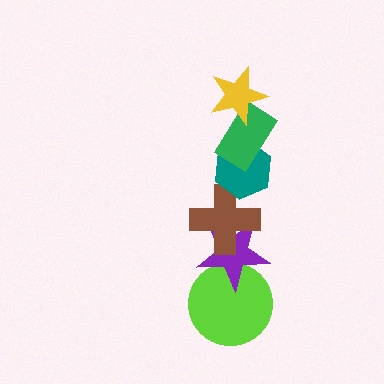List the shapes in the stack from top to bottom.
From top to bottom: the yellow star, the green rectangle, the teal hexagon, the brown cross, the purple star, the lime circle.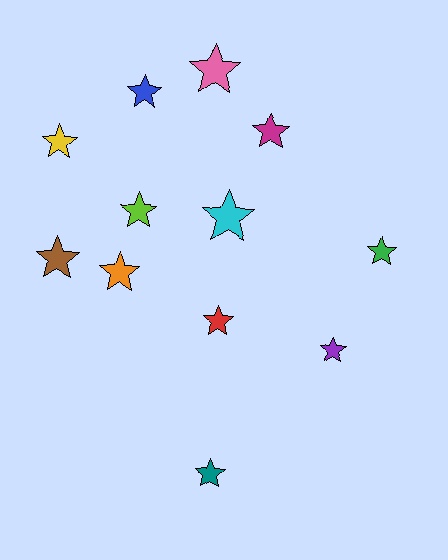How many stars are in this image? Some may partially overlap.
There are 12 stars.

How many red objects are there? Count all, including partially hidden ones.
There is 1 red object.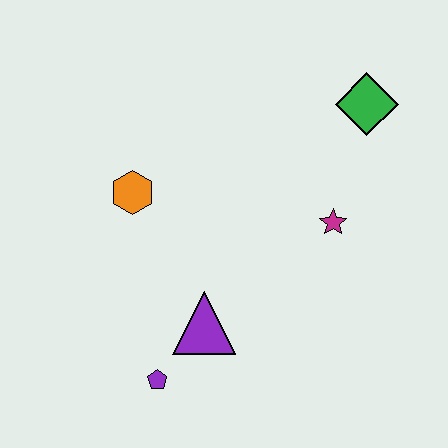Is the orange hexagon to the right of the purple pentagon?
No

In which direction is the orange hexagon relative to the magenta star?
The orange hexagon is to the left of the magenta star.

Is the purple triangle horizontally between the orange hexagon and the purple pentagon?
No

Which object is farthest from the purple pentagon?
The green diamond is farthest from the purple pentagon.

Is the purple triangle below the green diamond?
Yes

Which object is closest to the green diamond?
The magenta star is closest to the green diamond.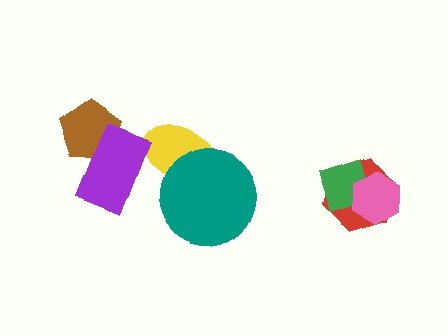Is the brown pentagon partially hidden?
Yes, it is partially covered by another shape.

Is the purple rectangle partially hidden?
No, no other shape covers it.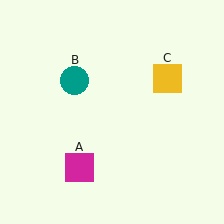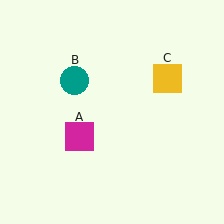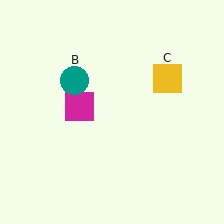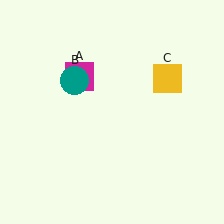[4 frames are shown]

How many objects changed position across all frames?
1 object changed position: magenta square (object A).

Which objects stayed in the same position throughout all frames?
Teal circle (object B) and yellow square (object C) remained stationary.